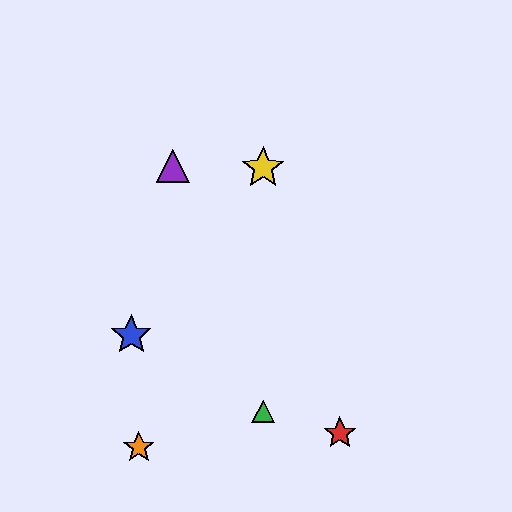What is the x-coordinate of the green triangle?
The green triangle is at x≈263.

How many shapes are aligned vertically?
2 shapes (the green triangle, the yellow star) are aligned vertically.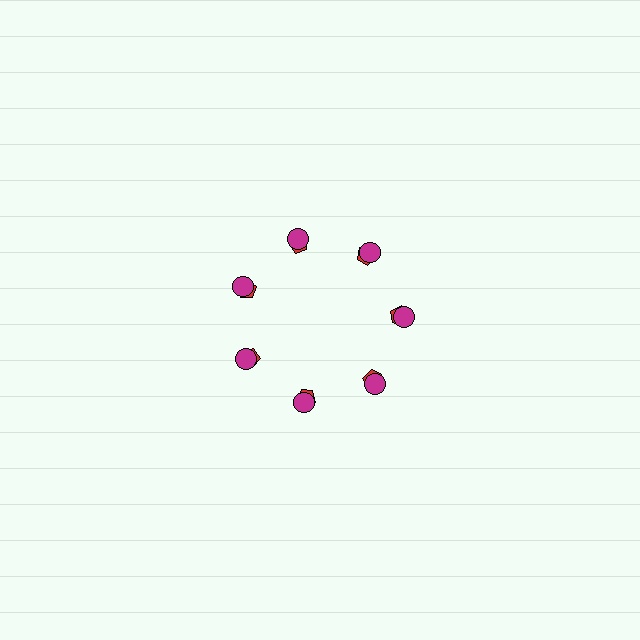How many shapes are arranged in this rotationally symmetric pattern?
There are 14 shapes, arranged in 7 groups of 2.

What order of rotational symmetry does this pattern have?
This pattern has 7-fold rotational symmetry.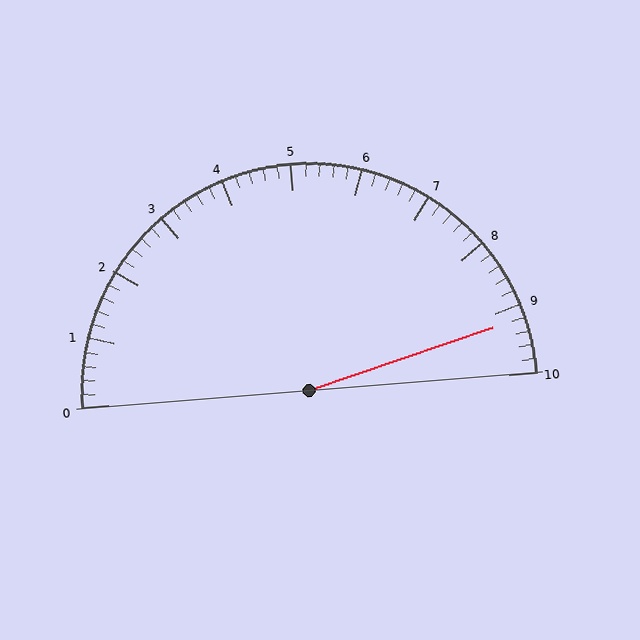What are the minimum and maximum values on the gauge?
The gauge ranges from 0 to 10.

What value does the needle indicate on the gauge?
The needle indicates approximately 9.2.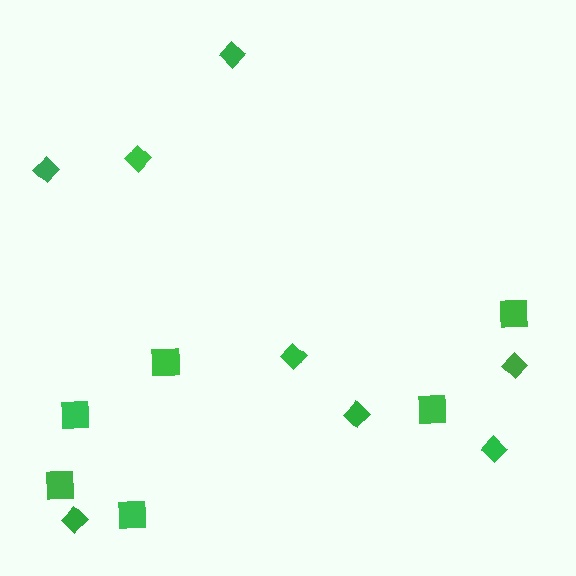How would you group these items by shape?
There are 2 groups: one group of diamonds (8) and one group of squares (6).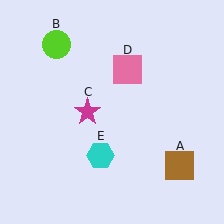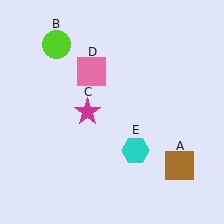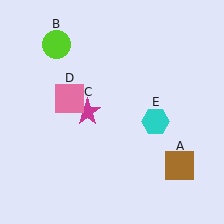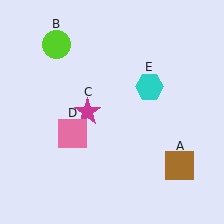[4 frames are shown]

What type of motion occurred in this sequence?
The pink square (object D), cyan hexagon (object E) rotated counterclockwise around the center of the scene.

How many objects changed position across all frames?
2 objects changed position: pink square (object D), cyan hexagon (object E).